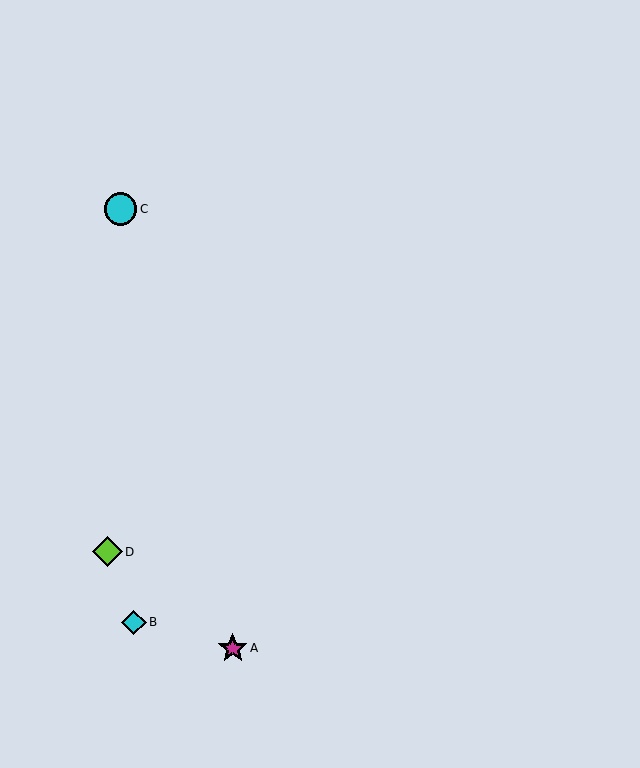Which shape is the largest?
The cyan circle (labeled C) is the largest.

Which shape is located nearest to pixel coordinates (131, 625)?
The cyan diamond (labeled B) at (134, 622) is nearest to that location.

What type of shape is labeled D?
Shape D is a lime diamond.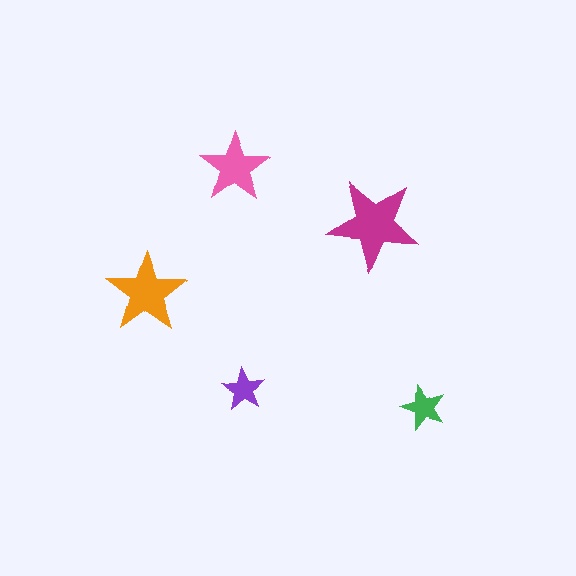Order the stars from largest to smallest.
the magenta one, the orange one, the pink one, the green one, the purple one.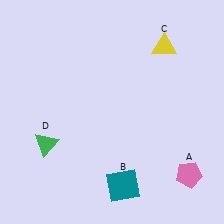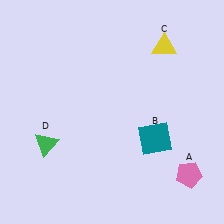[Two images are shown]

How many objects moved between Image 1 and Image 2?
1 object moved between the two images.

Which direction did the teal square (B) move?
The teal square (B) moved up.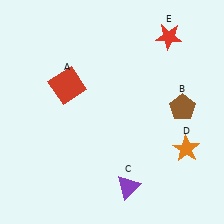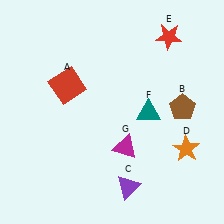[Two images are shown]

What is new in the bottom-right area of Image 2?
A magenta triangle (G) was added in the bottom-right area of Image 2.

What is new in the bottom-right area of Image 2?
A teal triangle (F) was added in the bottom-right area of Image 2.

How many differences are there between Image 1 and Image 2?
There are 2 differences between the two images.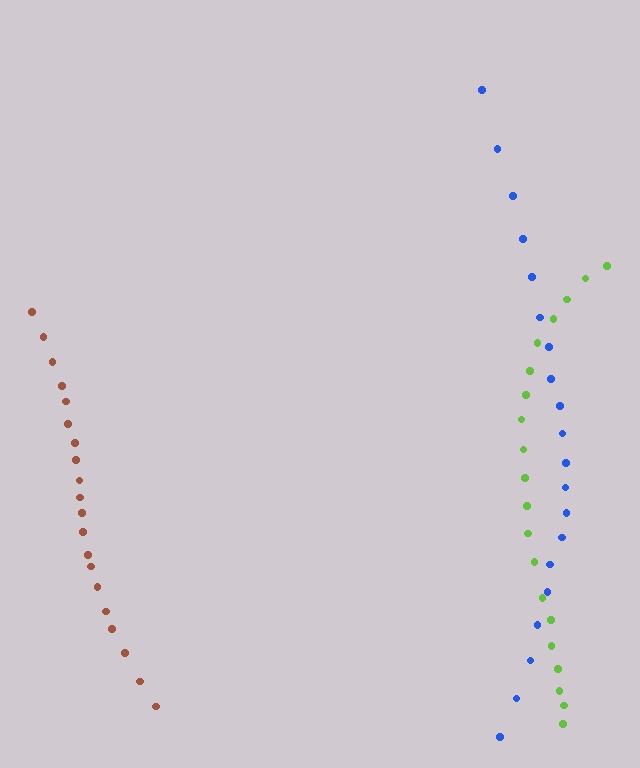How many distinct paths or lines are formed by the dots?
There are 3 distinct paths.